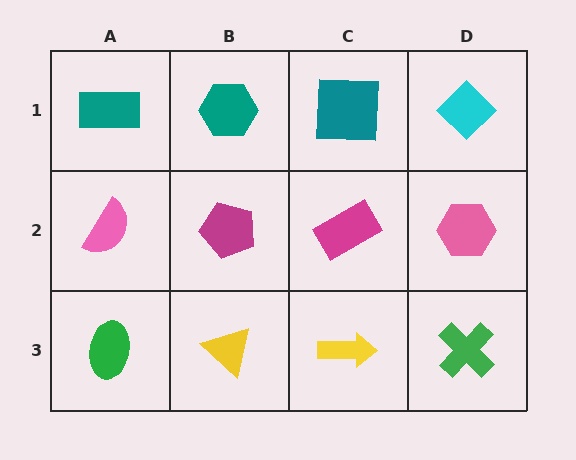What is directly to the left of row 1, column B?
A teal rectangle.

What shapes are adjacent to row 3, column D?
A pink hexagon (row 2, column D), a yellow arrow (row 3, column C).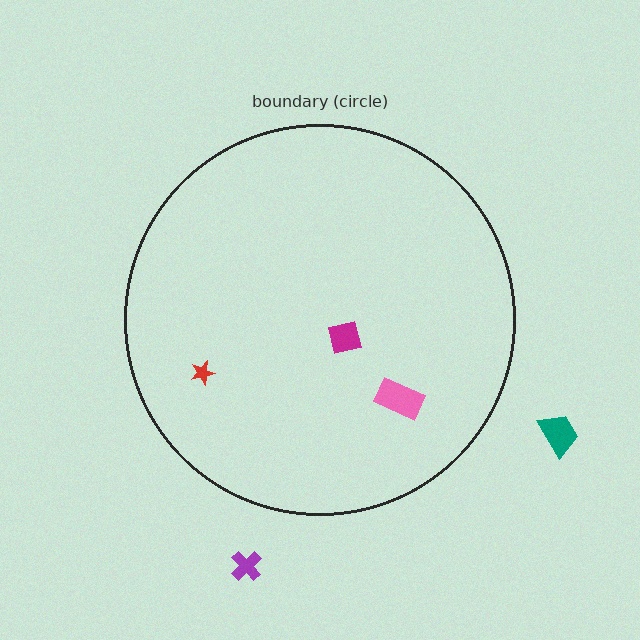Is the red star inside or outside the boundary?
Inside.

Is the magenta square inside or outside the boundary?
Inside.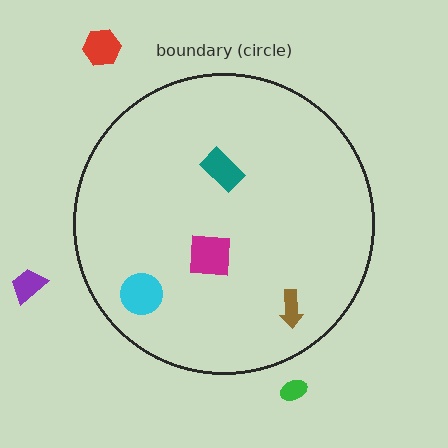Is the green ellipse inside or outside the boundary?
Outside.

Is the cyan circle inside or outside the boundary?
Inside.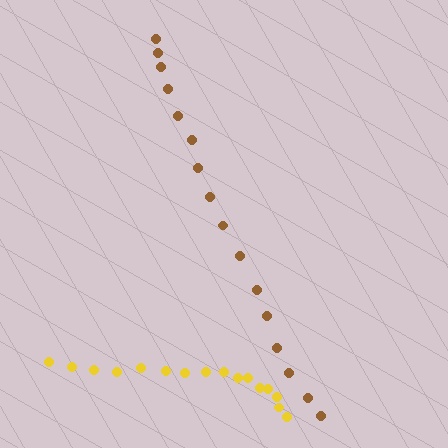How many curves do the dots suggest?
There are 2 distinct paths.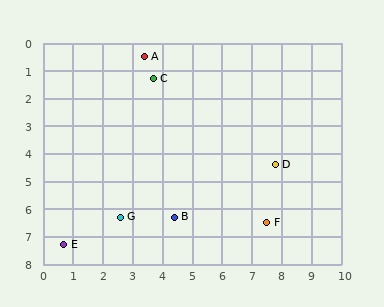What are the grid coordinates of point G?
Point G is at approximately (2.6, 6.3).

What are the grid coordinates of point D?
Point D is at approximately (7.8, 4.4).